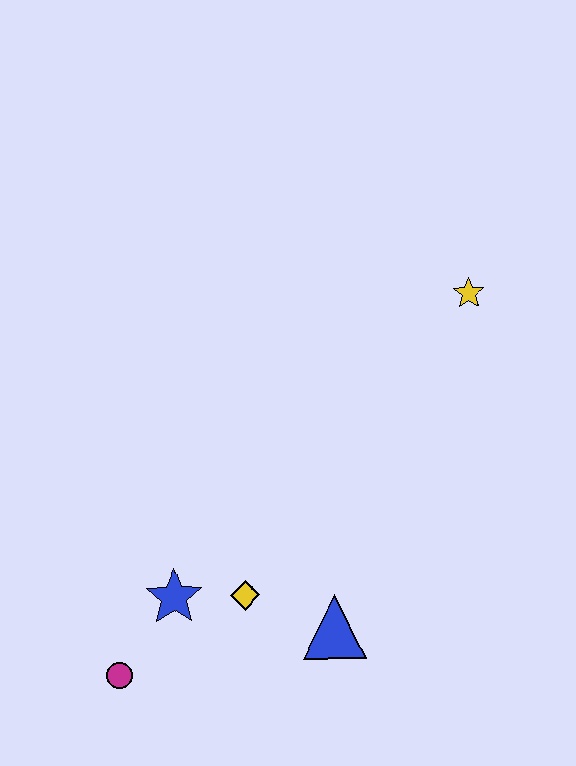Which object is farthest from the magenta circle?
The yellow star is farthest from the magenta circle.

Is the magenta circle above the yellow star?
No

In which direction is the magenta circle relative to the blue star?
The magenta circle is below the blue star.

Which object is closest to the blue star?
The yellow diamond is closest to the blue star.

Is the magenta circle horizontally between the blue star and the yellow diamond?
No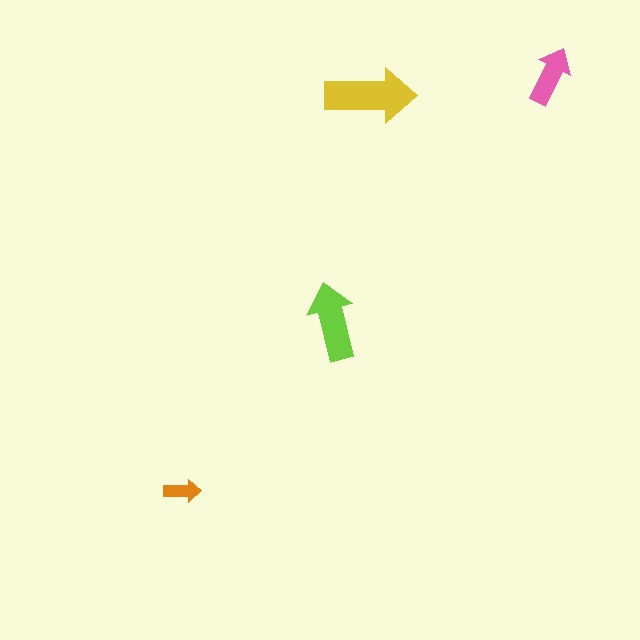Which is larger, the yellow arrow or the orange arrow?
The yellow one.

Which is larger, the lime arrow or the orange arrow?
The lime one.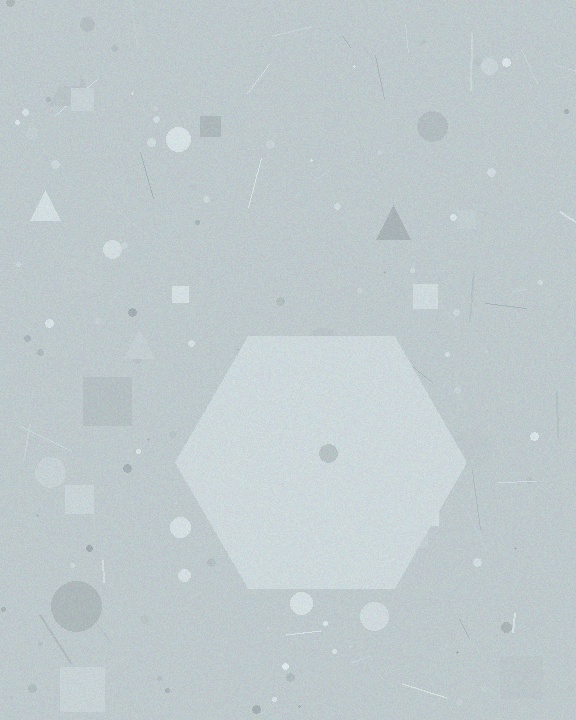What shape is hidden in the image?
A hexagon is hidden in the image.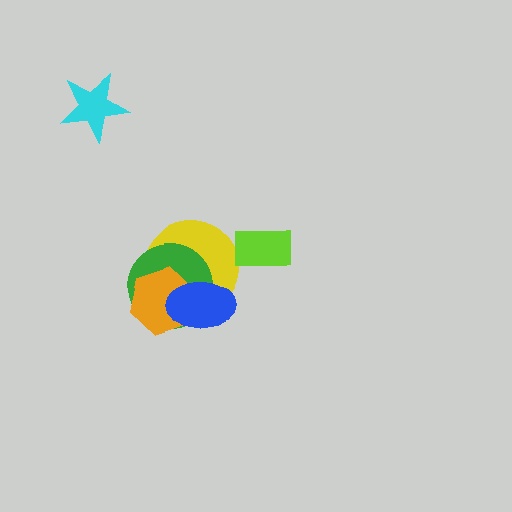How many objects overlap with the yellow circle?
3 objects overlap with the yellow circle.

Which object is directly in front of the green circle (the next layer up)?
The orange hexagon is directly in front of the green circle.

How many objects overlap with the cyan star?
0 objects overlap with the cyan star.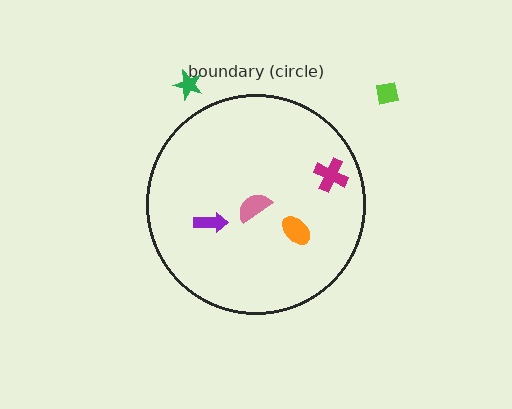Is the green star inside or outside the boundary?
Outside.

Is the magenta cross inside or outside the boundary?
Inside.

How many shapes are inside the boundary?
4 inside, 2 outside.